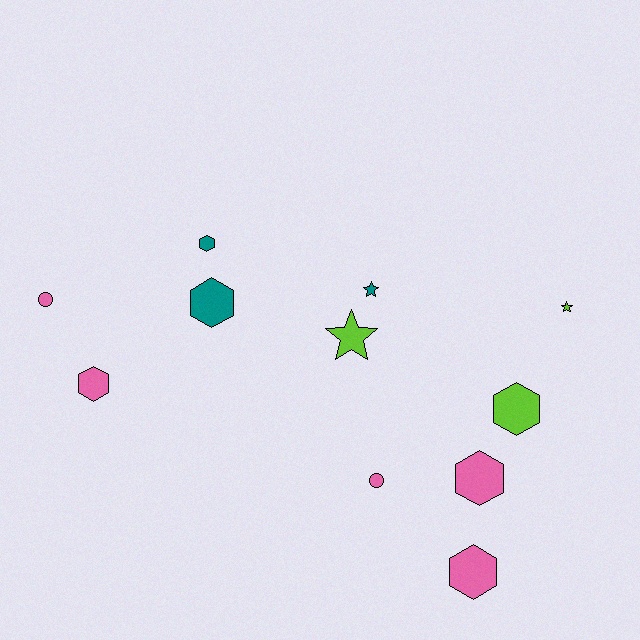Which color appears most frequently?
Pink, with 5 objects.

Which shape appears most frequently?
Hexagon, with 6 objects.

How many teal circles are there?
There are no teal circles.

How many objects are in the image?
There are 11 objects.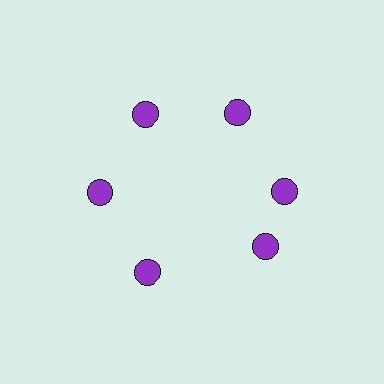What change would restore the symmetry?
The symmetry would be restored by rotating it back into even spacing with its neighbors so that all 6 circles sit at equal angles and equal distance from the center.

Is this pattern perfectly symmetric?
No. The 6 purple circles are arranged in a ring, but one element near the 5 o'clock position is rotated out of alignment along the ring, breaking the 6-fold rotational symmetry.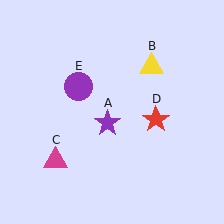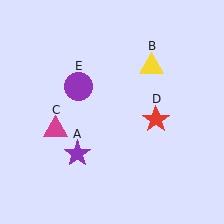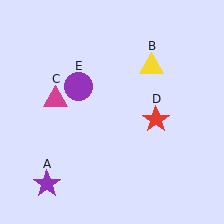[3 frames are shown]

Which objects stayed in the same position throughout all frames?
Yellow triangle (object B) and red star (object D) and purple circle (object E) remained stationary.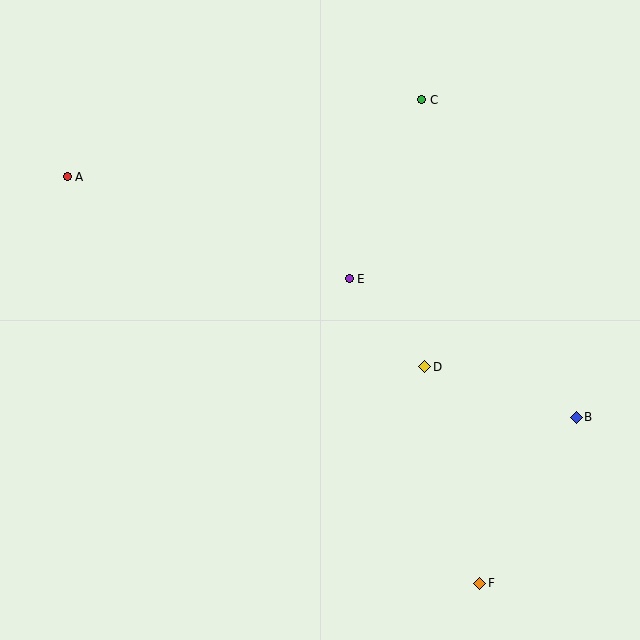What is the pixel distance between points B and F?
The distance between B and F is 192 pixels.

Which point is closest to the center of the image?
Point E at (349, 279) is closest to the center.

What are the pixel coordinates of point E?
Point E is at (349, 279).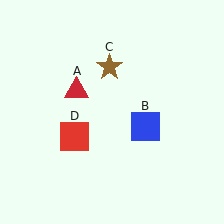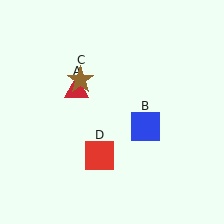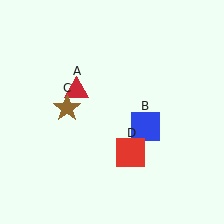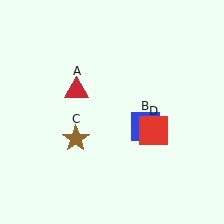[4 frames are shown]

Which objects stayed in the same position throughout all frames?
Red triangle (object A) and blue square (object B) remained stationary.